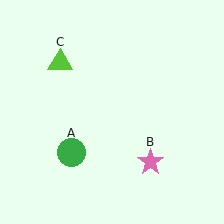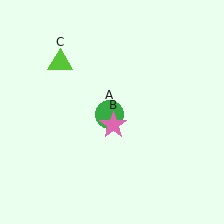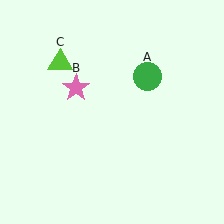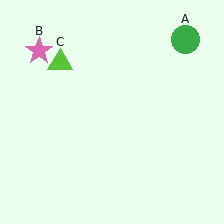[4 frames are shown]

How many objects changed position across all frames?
2 objects changed position: green circle (object A), pink star (object B).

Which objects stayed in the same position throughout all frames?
Lime triangle (object C) remained stationary.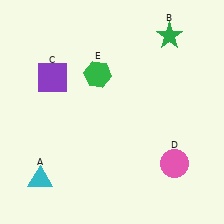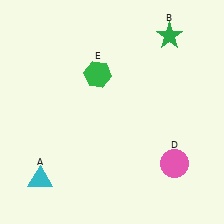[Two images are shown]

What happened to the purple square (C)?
The purple square (C) was removed in Image 2. It was in the top-left area of Image 1.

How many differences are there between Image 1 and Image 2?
There is 1 difference between the two images.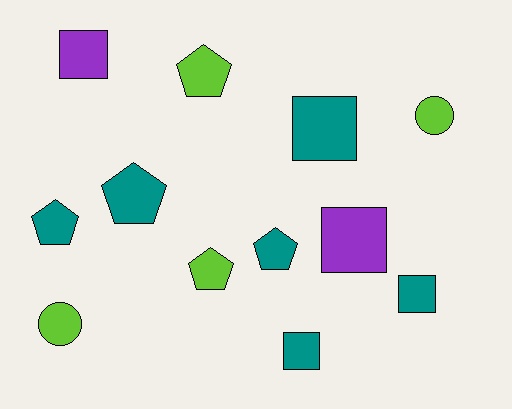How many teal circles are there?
There are no teal circles.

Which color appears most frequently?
Teal, with 6 objects.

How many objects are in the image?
There are 12 objects.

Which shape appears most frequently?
Square, with 5 objects.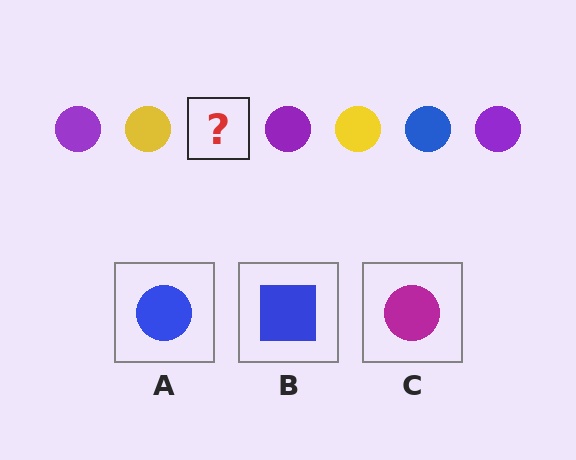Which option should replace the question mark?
Option A.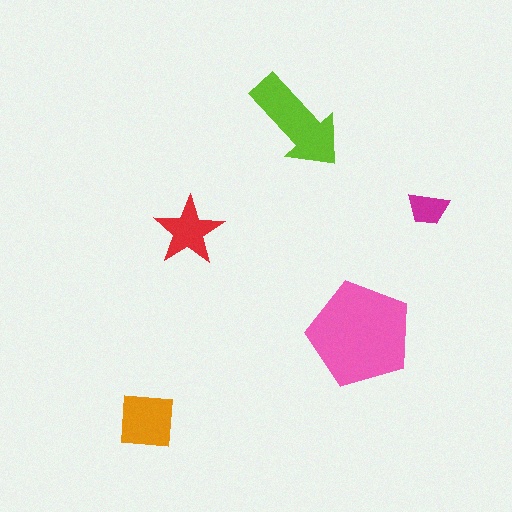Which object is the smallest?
The magenta trapezoid.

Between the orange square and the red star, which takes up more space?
The orange square.